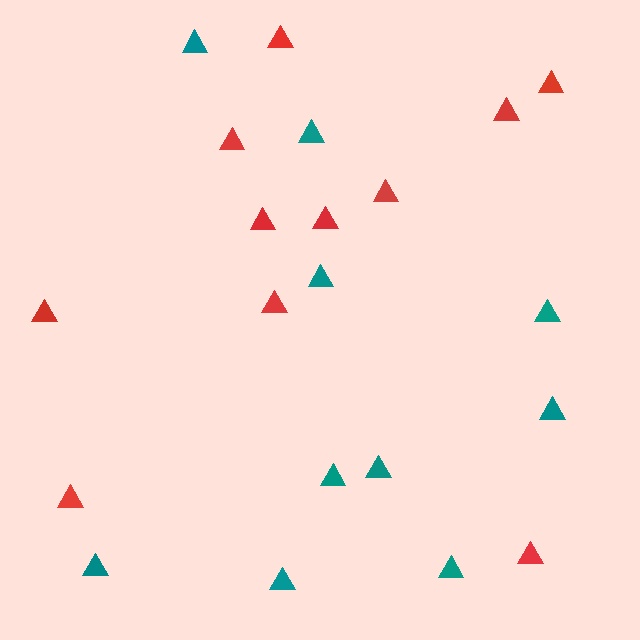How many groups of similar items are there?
There are 2 groups: one group of teal triangles (10) and one group of red triangles (11).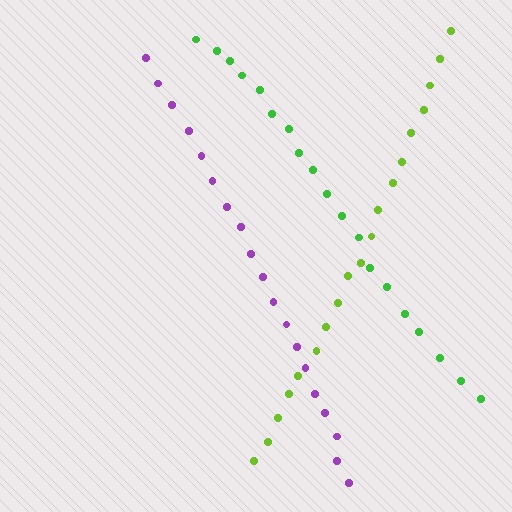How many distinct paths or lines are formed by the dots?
There are 3 distinct paths.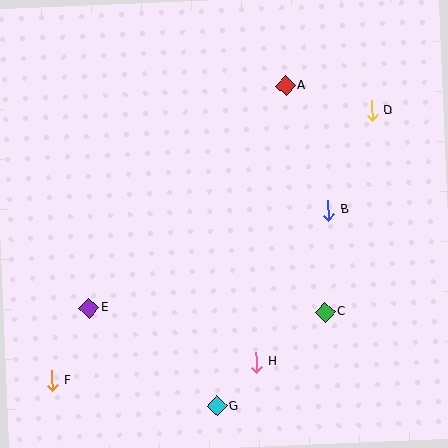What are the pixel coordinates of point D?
Point D is at (371, 111).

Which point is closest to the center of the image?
Point B at (328, 210) is closest to the center.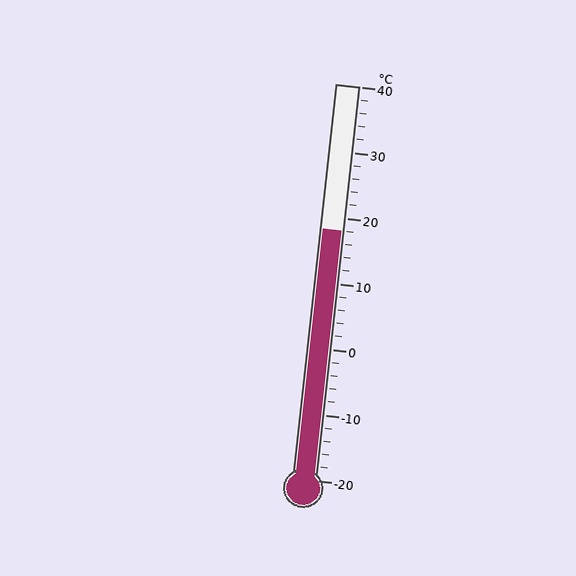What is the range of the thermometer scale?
The thermometer scale ranges from -20°C to 40°C.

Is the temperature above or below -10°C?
The temperature is above -10°C.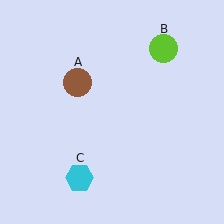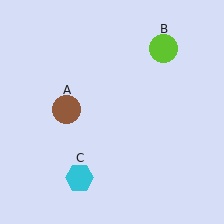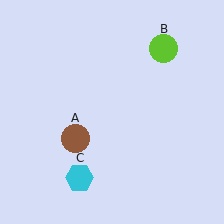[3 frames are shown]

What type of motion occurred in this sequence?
The brown circle (object A) rotated counterclockwise around the center of the scene.